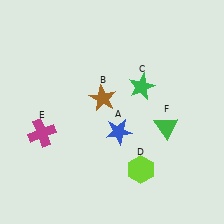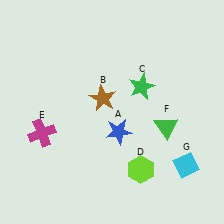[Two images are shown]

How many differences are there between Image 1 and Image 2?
There is 1 difference between the two images.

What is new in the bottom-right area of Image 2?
A cyan diamond (G) was added in the bottom-right area of Image 2.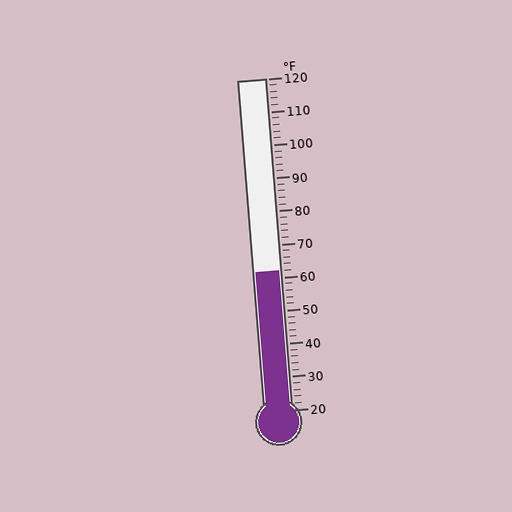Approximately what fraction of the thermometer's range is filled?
The thermometer is filled to approximately 40% of its range.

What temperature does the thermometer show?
The thermometer shows approximately 62°F.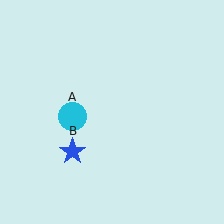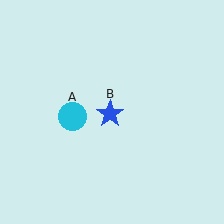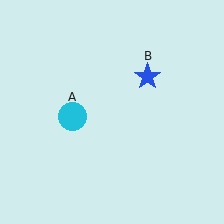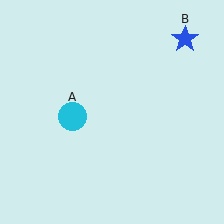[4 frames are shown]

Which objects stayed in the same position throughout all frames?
Cyan circle (object A) remained stationary.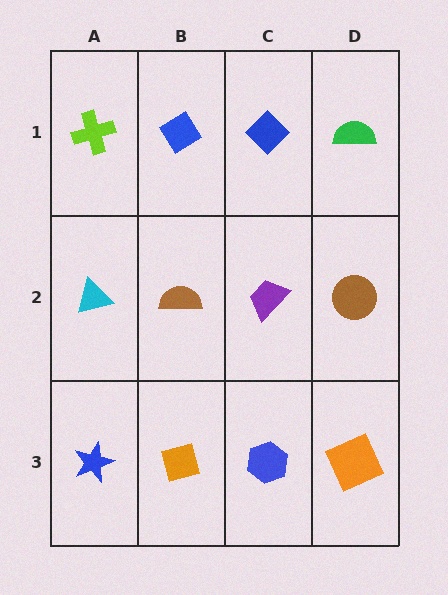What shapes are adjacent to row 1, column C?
A purple trapezoid (row 2, column C), a blue diamond (row 1, column B), a green semicircle (row 1, column D).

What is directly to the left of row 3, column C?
An orange diamond.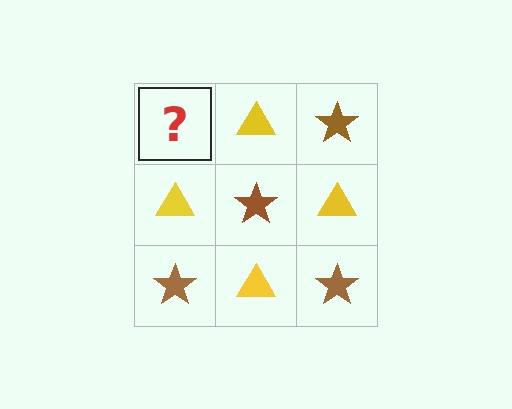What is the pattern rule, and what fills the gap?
The rule is that it alternates brown star and yellow triangle in a checkerboard pattern. The gap should be filled with a brown star.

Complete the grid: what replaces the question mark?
The question mark should be replaced with a brown star.